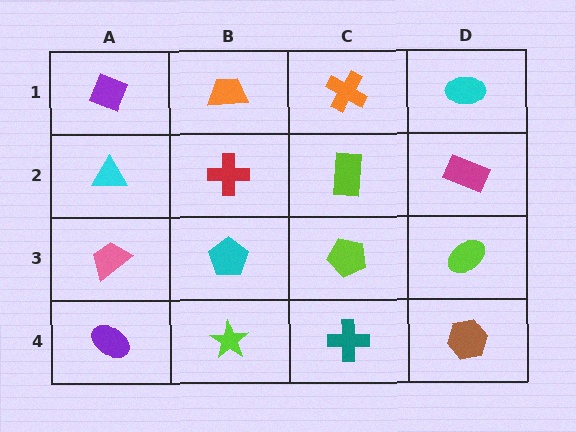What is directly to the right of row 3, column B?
A lime pentagon.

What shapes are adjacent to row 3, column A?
A cyan triangle (row 2, column A), a purple ellipse (row 4, column A), a cyan pentagon (row 3, column B).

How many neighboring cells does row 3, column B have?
4.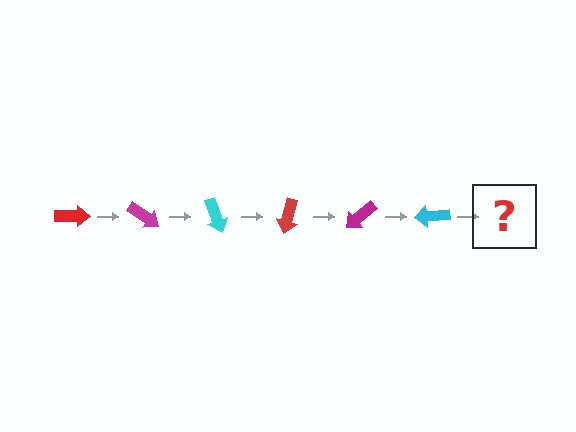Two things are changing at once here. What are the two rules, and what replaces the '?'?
The two rules are that it rotates 35 degrees each step and the color cycles through red, magenta, and cyan. The '?' should be a red arrow, rotated 210 degrees from the start.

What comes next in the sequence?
The next element should be a red arrow, rotated 210 degrees from the start.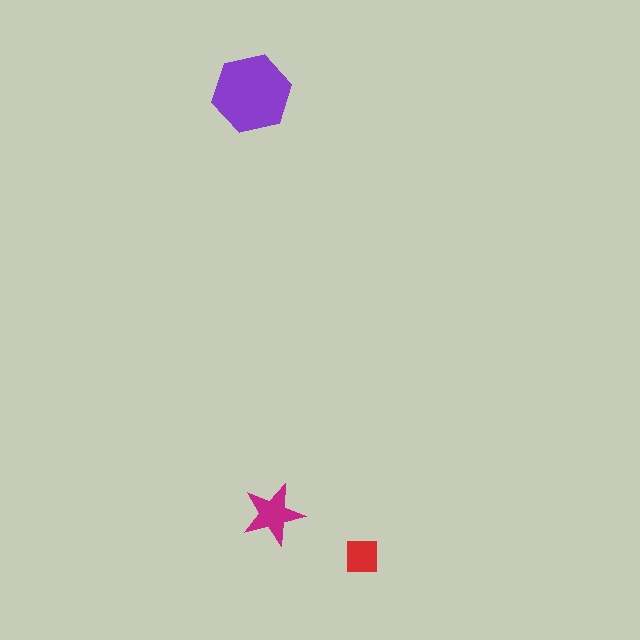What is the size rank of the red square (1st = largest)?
3rd.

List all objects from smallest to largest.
The red square, the magenta star, the purple hexagon.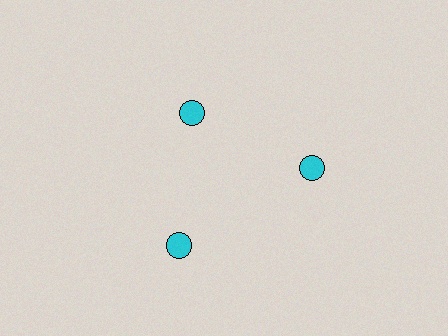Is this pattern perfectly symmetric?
No. The 3 cyan circles are arranged in a ring, but one element near the 11 o'clock position is pulled inward toward the center, breaking the 3-fold rotational symmetry.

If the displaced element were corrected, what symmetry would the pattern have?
It would have 3-fold rotational symmetry — the pattern would map onto itself every 120 degrees.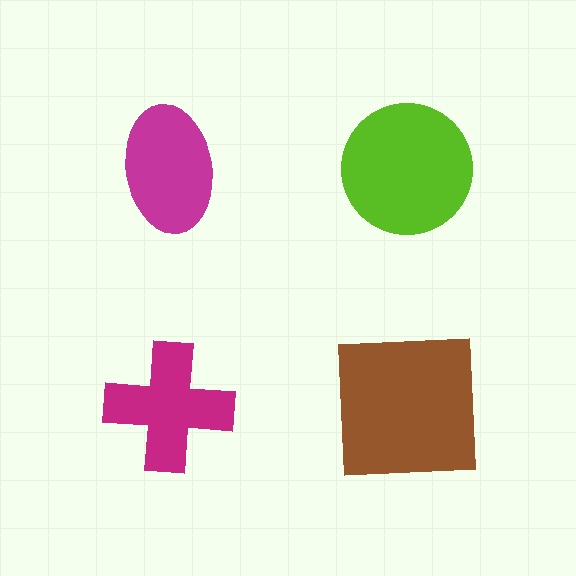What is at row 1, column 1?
A magenta ellipse.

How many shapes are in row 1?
2 shapes.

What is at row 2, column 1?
A magenta cross.